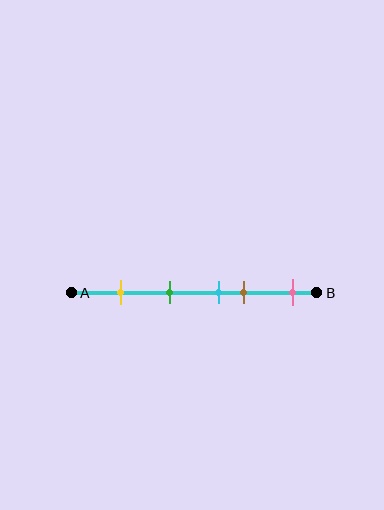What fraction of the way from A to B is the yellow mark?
The yellow mark is approximately 20% (0.2) of the way from A to B.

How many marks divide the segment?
There are 5 marks dividing the segment.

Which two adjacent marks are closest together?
The cyan and brown marks are the closest adjacent pair.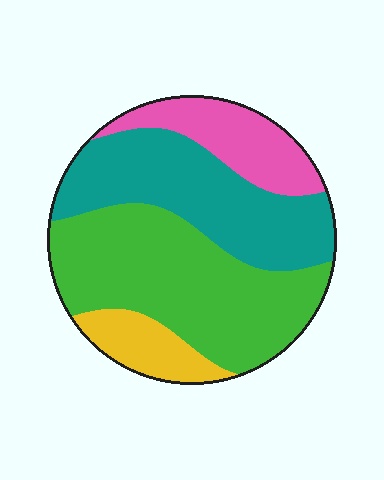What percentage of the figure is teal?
Teal covers 32% of the figure.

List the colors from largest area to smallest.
From largest to smallest: green, teal, pink, yellow.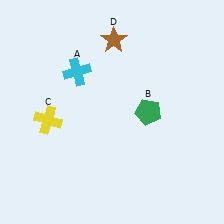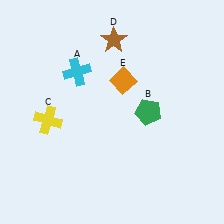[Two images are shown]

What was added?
An orange diamond (E) was added in Image 2.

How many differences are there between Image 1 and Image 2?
There is 1 difference between the two images.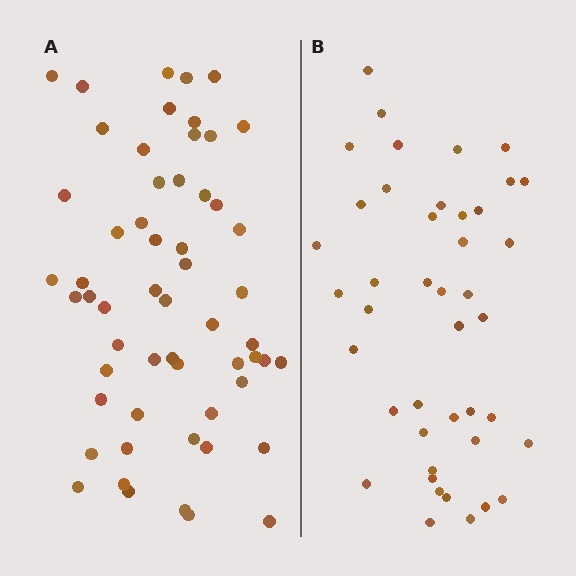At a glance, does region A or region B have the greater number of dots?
Region A (the left region) has more dots.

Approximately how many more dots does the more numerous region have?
Region A has approximately 15 more dots than region B.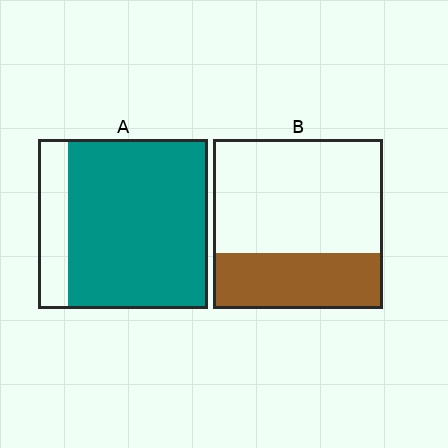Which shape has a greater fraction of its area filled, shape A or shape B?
Shape A.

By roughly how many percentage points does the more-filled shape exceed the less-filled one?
By roughly 50 percentage points (A over B).